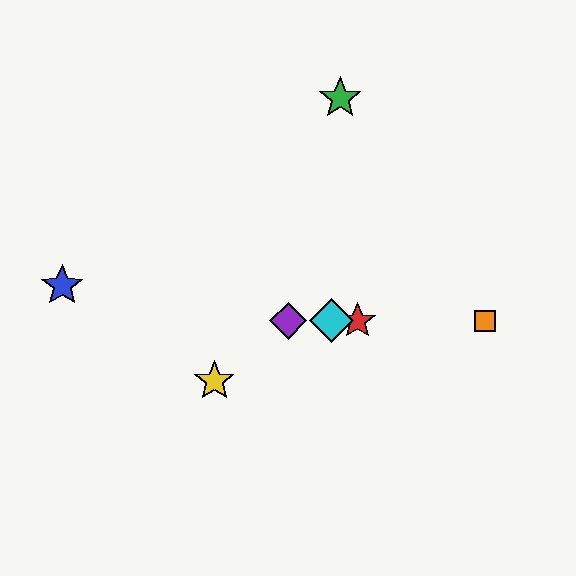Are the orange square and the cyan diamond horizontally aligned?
Yes, both are at y≈321.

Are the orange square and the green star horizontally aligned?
No, the orange square is at y≈321 and the green star is at y≈98.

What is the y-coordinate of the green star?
The green star is at y≈98.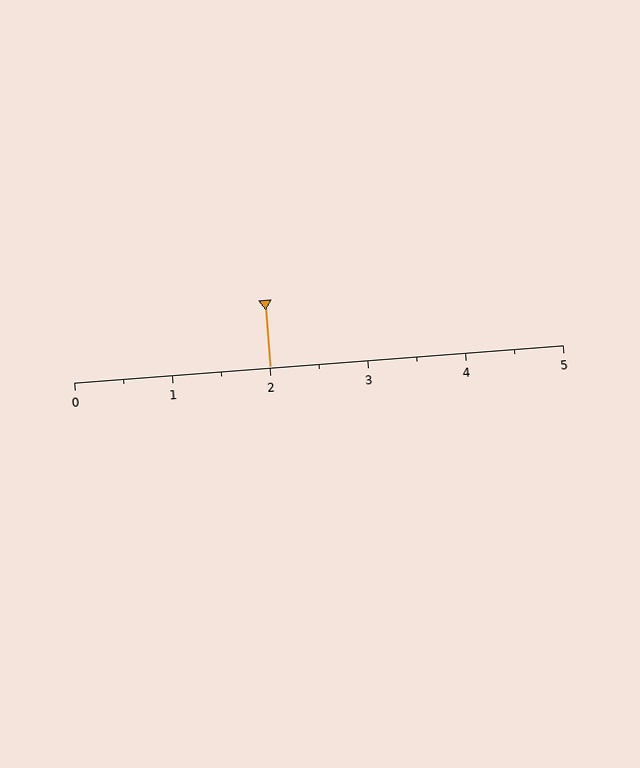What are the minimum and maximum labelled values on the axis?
The axis runs from 0 to 5.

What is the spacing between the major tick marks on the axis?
The major ticks are spaced 1 apart.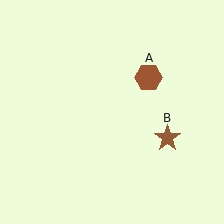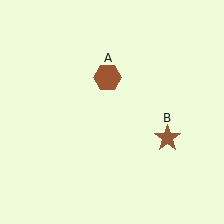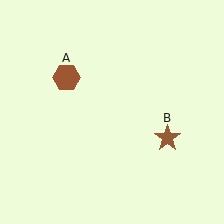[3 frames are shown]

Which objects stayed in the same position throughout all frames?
Brown star (object B) remained stationary.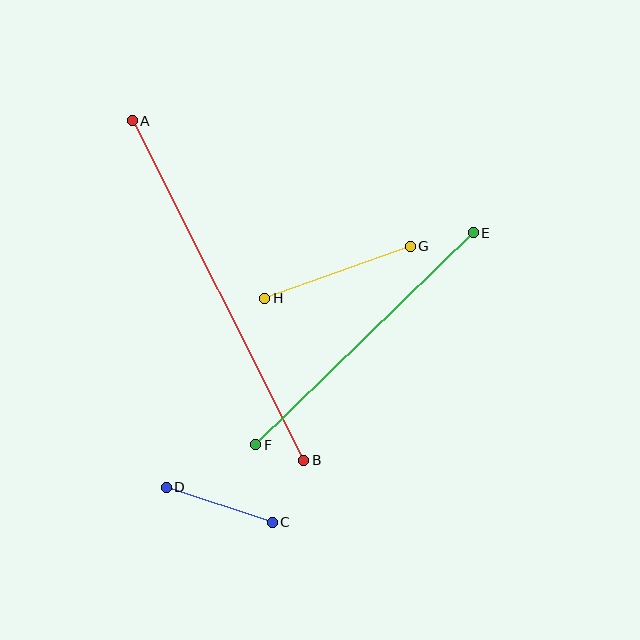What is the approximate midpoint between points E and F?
The midpoint is at approximately (364, 339) pixels.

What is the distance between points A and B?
The distance is approximately 380 pixels.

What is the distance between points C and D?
The distance is approximately 112 pixels.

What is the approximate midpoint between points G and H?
The midpoint is at approximately (337, 272) pixels.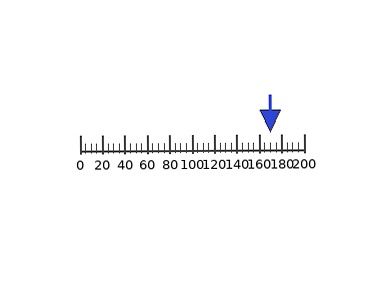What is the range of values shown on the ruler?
The ruler shows values from 0 to 200.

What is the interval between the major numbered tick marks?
The major tick marks are spaced 20 units apart.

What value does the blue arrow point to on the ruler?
The blue arrow points to approximately 170.